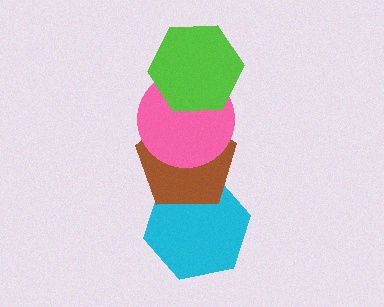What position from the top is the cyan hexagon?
The cyan hexagon is 4th from the top.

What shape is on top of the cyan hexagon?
The brown pentagon is on top of the cyan hexagon.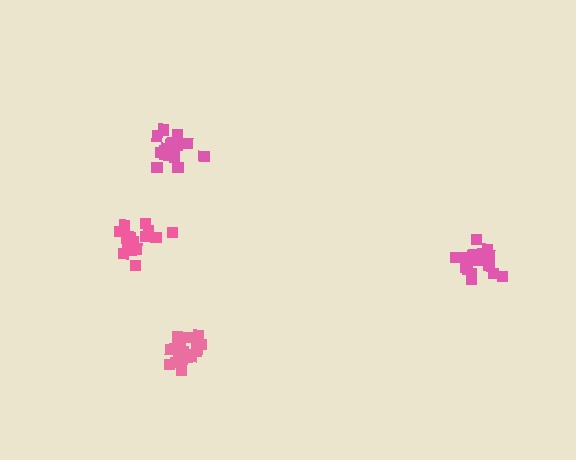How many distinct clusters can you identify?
There are 4 distinct clusters.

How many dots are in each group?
Group 1: 21 dots, Group 2: 18 dots, Group 3: 19 dots, Group 4: 18 dots (76 total).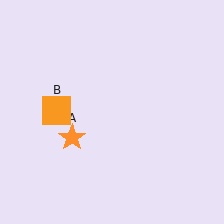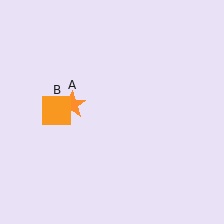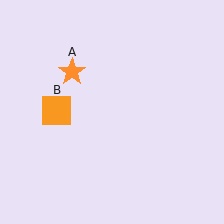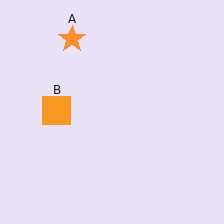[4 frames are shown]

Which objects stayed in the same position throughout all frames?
Orange square (object B) remained stationary.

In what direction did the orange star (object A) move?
The orange star (object A) moved up.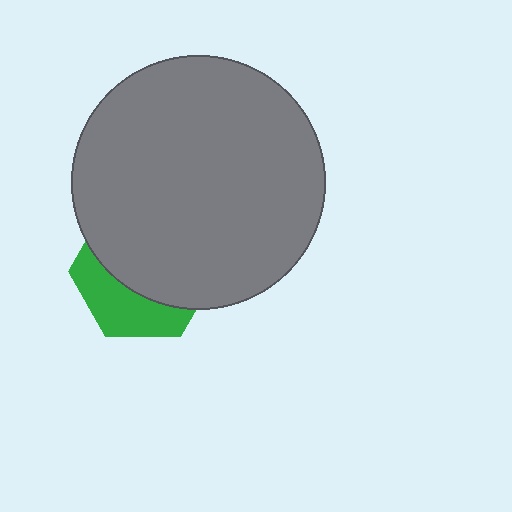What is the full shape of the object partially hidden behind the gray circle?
The partially hidden object is a green hexagon.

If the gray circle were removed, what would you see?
You would see the complete green hexagon.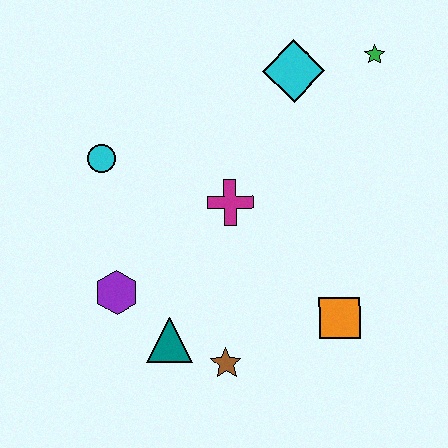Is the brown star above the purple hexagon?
No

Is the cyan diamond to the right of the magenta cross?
Yes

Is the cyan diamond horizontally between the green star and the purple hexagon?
Yes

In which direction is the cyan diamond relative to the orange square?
The cyan diamond is above the orange square.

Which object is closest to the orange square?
The brown star is closest to the orange square.